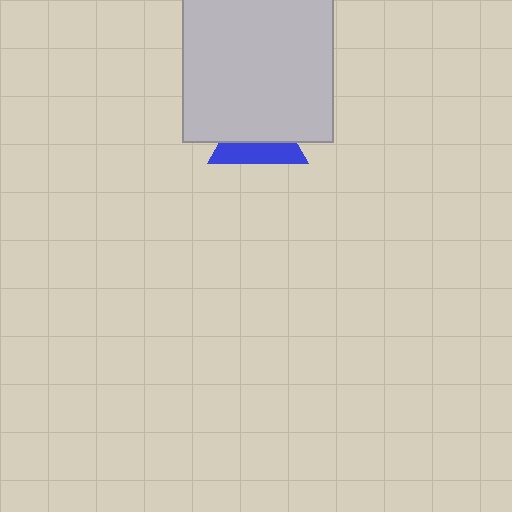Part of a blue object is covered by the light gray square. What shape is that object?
It is a triangle.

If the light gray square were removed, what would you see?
You would see the complete blue triangle.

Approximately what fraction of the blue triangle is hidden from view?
Roughly 60% of the blue triangle is hidden behind the light gray square.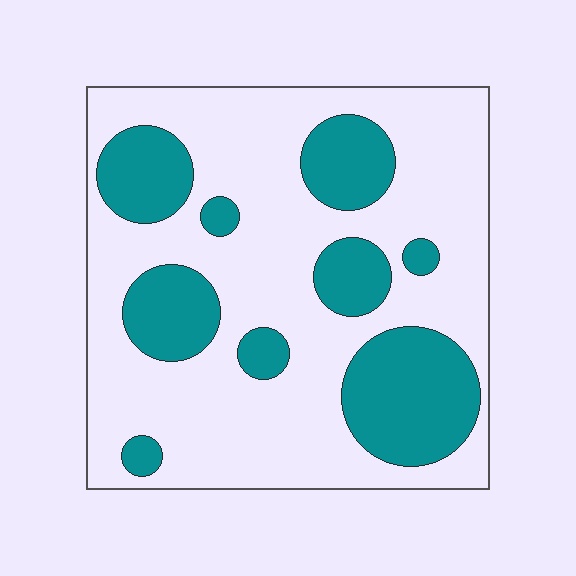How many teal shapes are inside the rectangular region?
9.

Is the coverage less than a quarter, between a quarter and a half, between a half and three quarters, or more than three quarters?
Between a quarter and a half.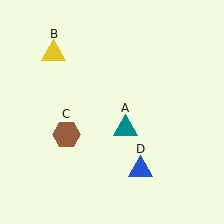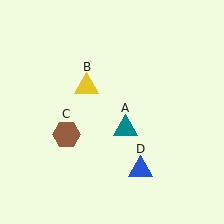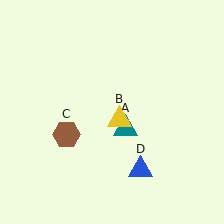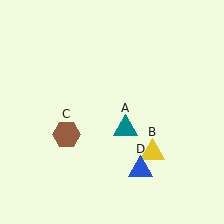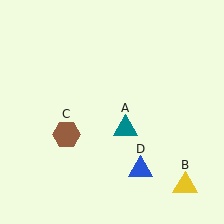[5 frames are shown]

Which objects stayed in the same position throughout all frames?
Teal triangle (object A) and brown hexagon (object C) and blue triangle (object D) remained stationary.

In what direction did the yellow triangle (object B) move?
The yellow triangle (object B) moved down and to the right.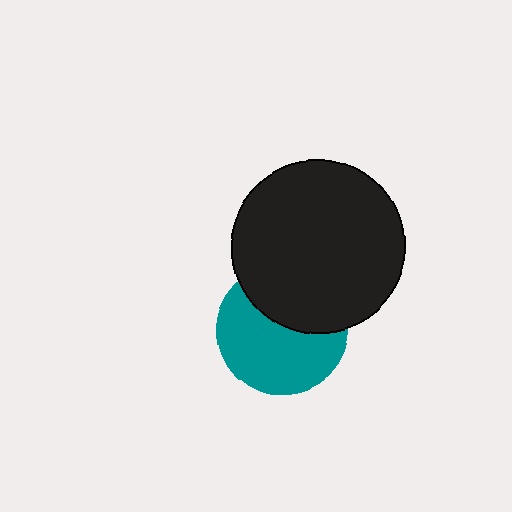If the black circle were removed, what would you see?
You would see the complete teal circle.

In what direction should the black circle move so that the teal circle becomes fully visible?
The black circle should move up. That is the shortest direction to clear the overlap and leave the teal circle fully visible.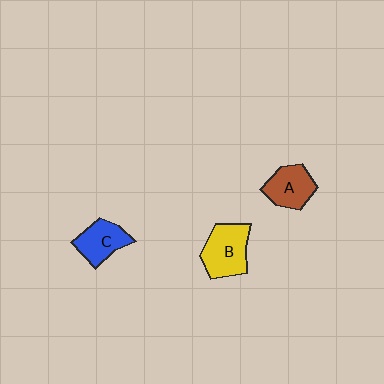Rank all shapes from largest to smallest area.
From largest to smallest: B (yellow), A (brown), C (blue).